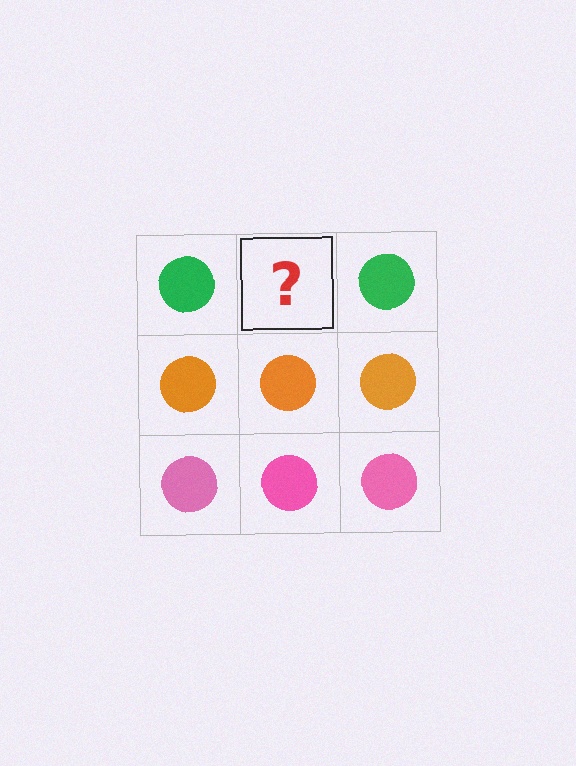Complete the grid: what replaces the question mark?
The question mark should be replaced with a green circle.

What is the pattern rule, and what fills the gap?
The rule is that each row has a consistent color. The gap should be filled with a green circle.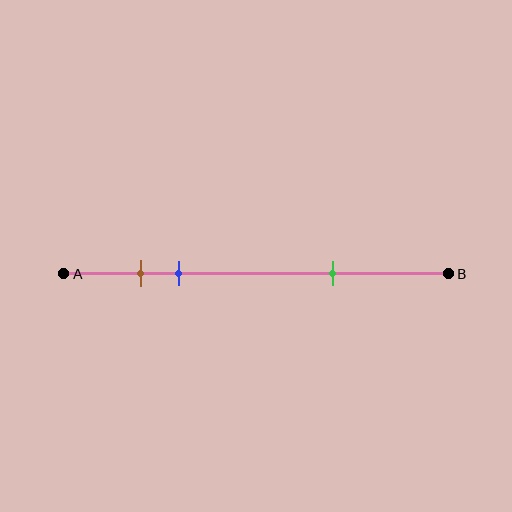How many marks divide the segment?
There are 3 marks dividing the segment.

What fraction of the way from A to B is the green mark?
The green mark is approximately 70% (0.7) of the way from A to B.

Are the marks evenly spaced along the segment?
No, the marks are not evenly spaced.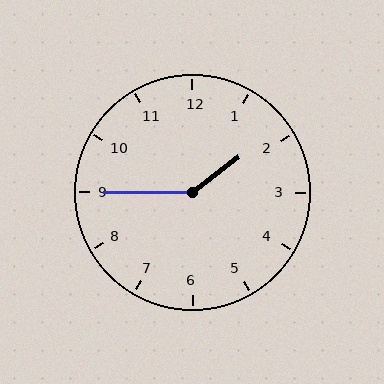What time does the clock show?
1:45.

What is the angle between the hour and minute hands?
Approximately 142 degrees.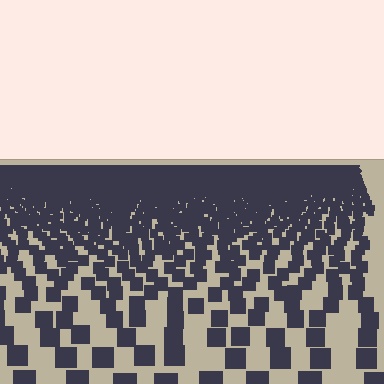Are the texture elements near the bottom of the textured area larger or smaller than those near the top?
Larger. Near the bottom, elements are closer to the viewer and appear at a bigger on-screen size.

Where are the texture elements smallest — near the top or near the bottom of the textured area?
Near the top.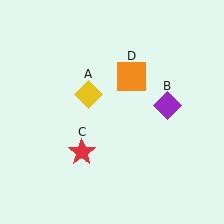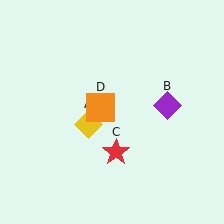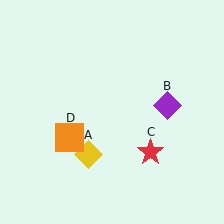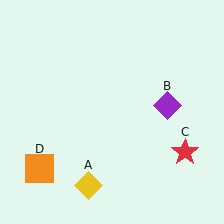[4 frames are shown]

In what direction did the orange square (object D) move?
The orange square (object D) moved down and to the left.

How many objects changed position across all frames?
3 objects changed position: yellow diamond (object A), red star (object C), orange square (object D).